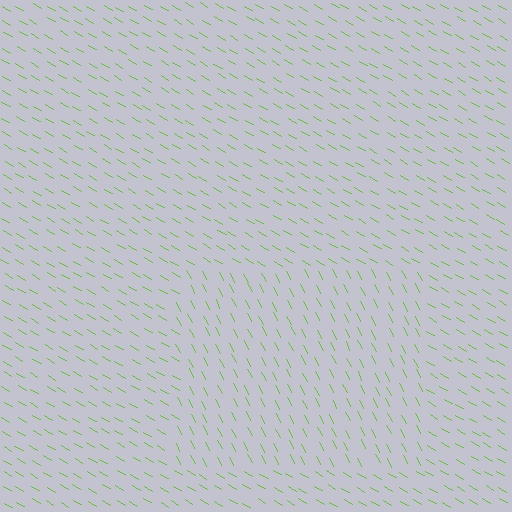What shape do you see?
I see a rectangle.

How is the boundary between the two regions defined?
The boundary is defined purely by a change in line orientation (approximately 33 degrees difference). All lines are the same color and thickness.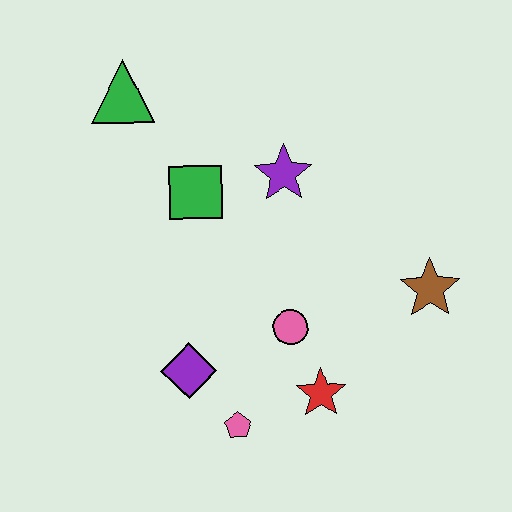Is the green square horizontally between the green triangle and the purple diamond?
No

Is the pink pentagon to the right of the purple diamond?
Yes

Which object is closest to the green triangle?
The green square is closest to the green triangle.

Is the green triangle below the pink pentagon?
No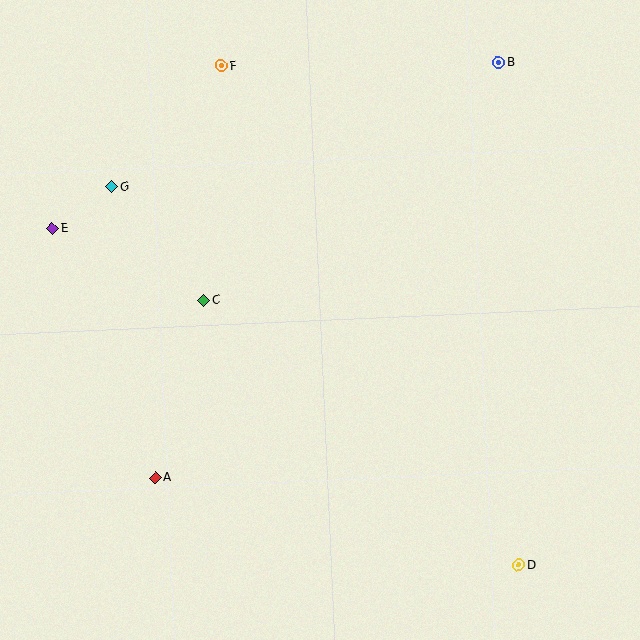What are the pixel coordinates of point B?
Point B is at (499, 62).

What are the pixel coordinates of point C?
Point C is at (204, 300).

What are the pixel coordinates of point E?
Point E is at (52, 228).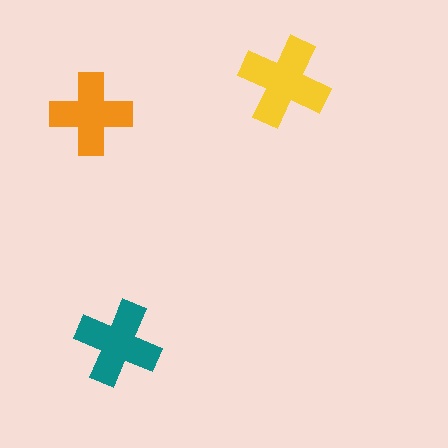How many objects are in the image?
There are 3 objects in the image.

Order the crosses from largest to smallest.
the yellow one, the teal one, the orange one.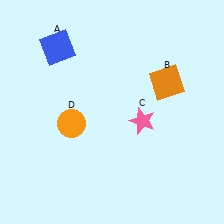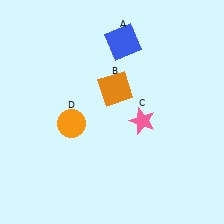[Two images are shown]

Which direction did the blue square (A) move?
The blue square (A) moved right.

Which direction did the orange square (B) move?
The orange square (B) moved left.